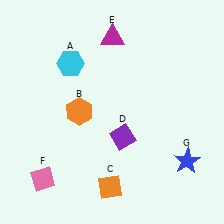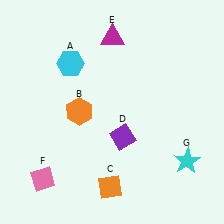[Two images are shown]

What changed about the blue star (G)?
In Image 1, G is blue. In Image 2, it changed to cyan.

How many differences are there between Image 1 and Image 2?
There is 1 difference between the two images.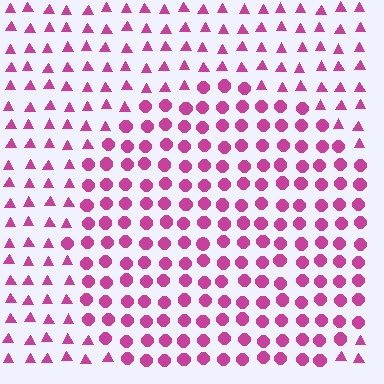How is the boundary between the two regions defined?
The boundary is defined by a change in element shape: circles inside vs. triangles outside. All elements share the same color and spacing.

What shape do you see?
I see a circle.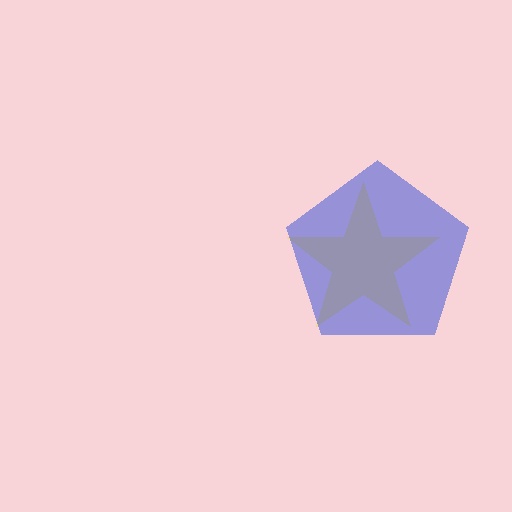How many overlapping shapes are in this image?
There are 2 overlapping shapes in the image.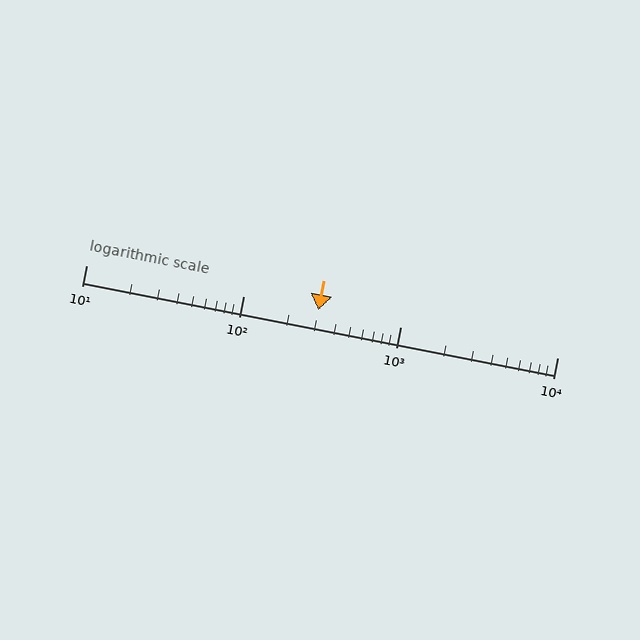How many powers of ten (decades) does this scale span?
The scale spans 3 decades, from 10 to 10000.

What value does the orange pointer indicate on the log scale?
The pointer indicates approximately 300.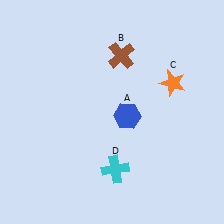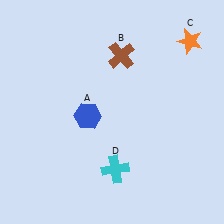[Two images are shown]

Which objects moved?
The objects that moved are: the blue hexagon (A), the orange star (C).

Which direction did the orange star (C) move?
The orange star (C) moved up.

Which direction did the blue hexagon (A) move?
The blue hexagon (A) moved left.